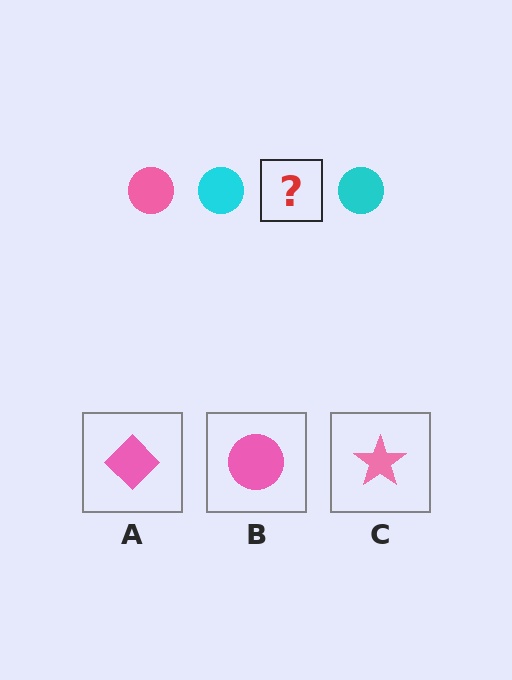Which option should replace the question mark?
Option B.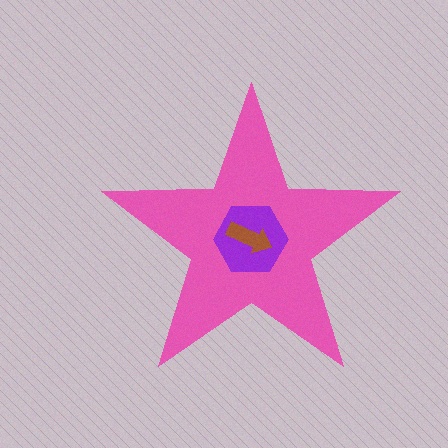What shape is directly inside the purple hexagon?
The brown arrow.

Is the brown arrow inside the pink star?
Yes.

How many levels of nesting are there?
3.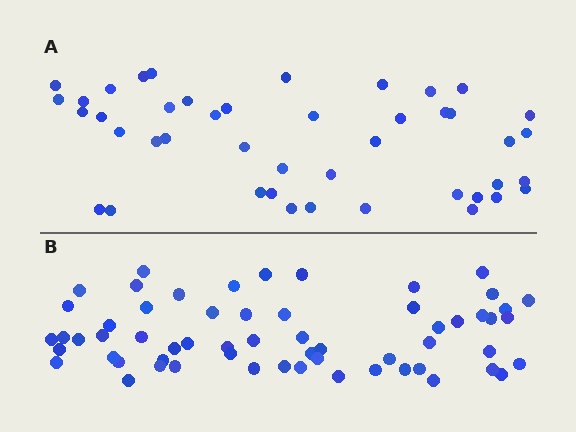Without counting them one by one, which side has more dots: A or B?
Region B (the bottom region) has more dots.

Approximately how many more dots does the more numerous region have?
Region B has approximately 15 more dots than region A.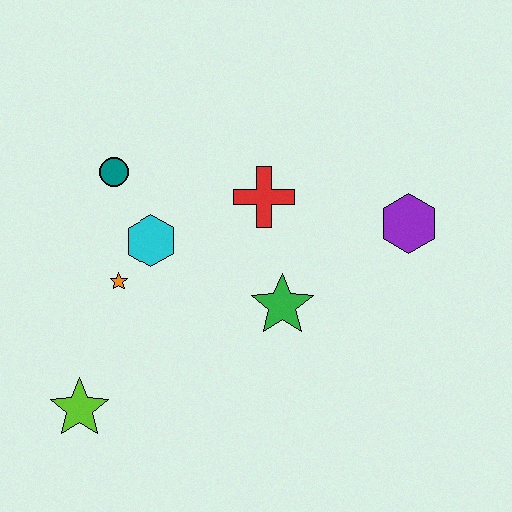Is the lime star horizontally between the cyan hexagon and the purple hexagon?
No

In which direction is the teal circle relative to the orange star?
The teal circle is above the orange star.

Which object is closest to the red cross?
The green star is closest to the red cross.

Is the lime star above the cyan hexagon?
No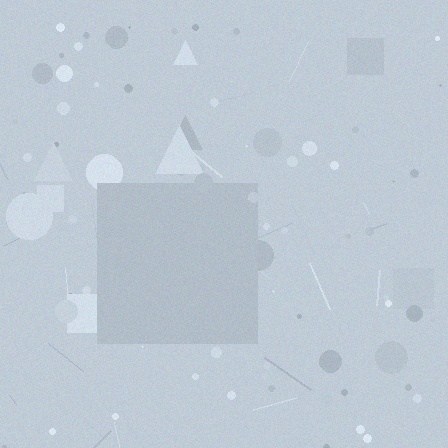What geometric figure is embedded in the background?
A square is embedded in the background.